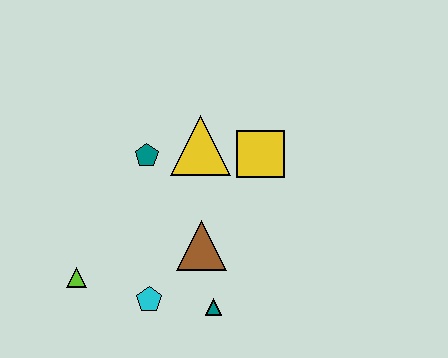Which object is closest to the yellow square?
The yellow triangle is closest to the yellow square.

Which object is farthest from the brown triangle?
The lime triangle is farthest from the brown triangle.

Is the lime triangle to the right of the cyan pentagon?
No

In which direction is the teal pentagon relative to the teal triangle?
The teal pentagon is above the teal triangle.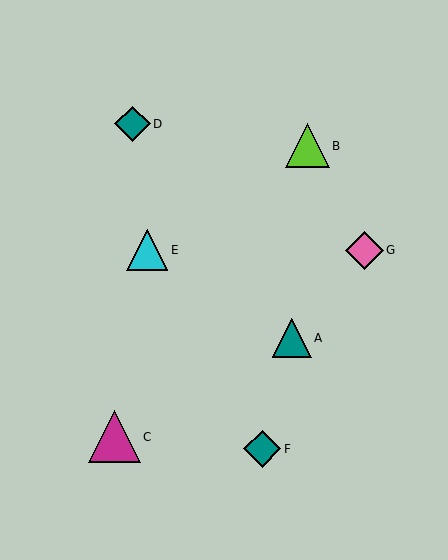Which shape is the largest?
The magenta triangle (labeled C) is the largest.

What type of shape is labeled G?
Shape G is a pink diamond.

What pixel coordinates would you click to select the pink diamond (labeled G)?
Click at (364, 250) to select the pink diamond G.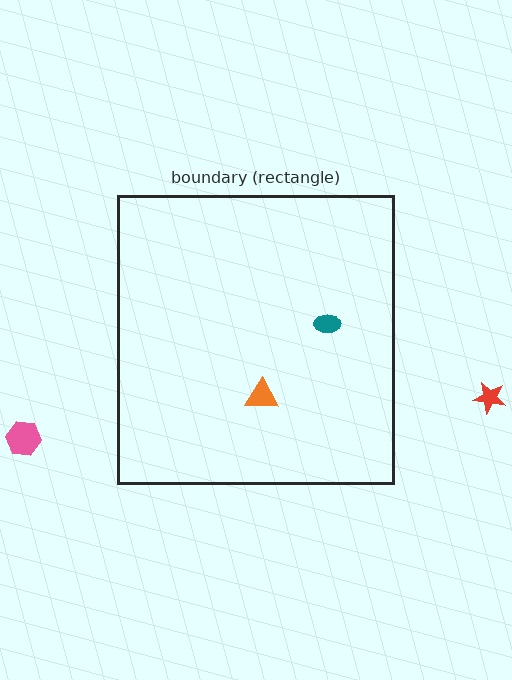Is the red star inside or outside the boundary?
Outside.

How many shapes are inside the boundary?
2 inside, 2 outside.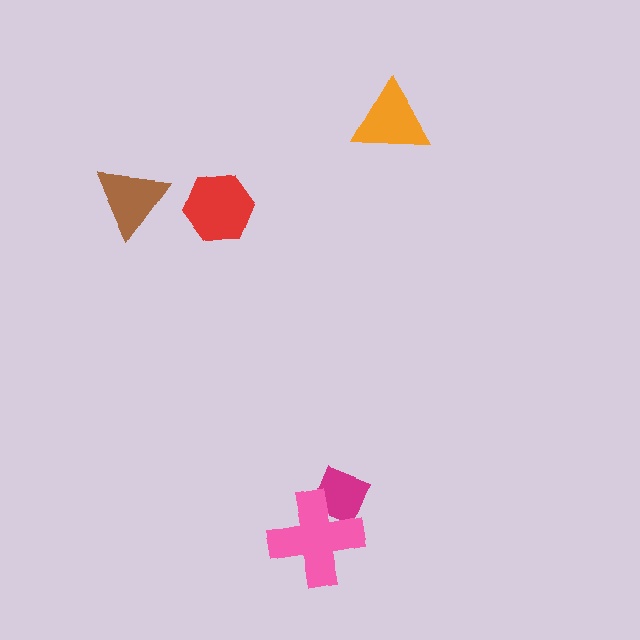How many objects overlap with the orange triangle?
0 objects overlap with the orange triangle.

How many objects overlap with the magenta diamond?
1 object overlaps with the magenta diamond.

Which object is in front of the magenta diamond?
The pink cross is in front of the magenta diamond.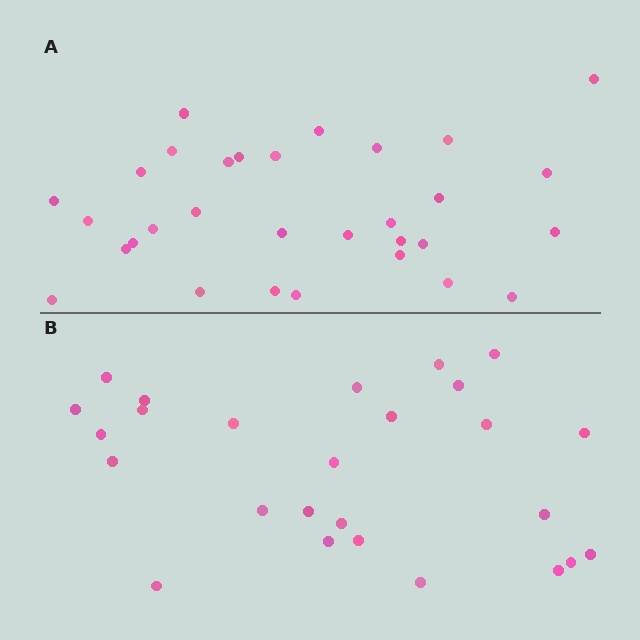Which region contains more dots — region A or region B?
Region A (the top region) has more dots.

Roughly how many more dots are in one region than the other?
Region A has about 5 more dots than region B.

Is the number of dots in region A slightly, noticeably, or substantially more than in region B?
Region A has only slightly more — the two regions are fairly close. The ratio is roughly 1.2 to 1.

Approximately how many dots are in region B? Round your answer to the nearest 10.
About 30 dots. (The exact count is 26, which rounds to 30.)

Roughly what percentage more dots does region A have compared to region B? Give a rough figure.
About 20% more.